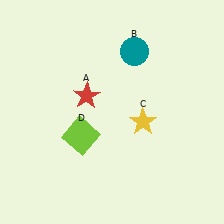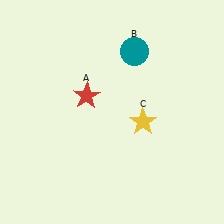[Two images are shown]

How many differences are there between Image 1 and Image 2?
There is 1 difference between the two images.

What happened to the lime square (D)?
The lime square (D) was removed in Image 2. It was in the bottom-left area of Image 1.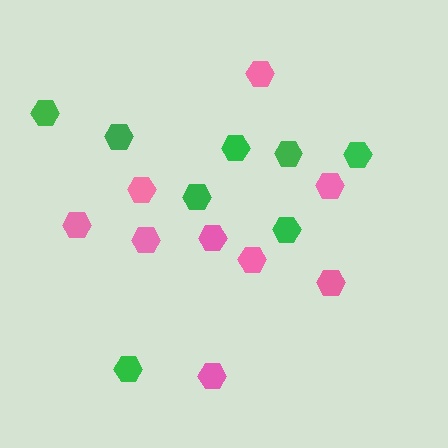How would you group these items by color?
There are 2 groups: one group of green hexagons (8) and one group of pink hexagons (9).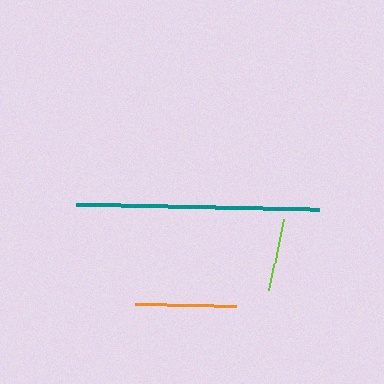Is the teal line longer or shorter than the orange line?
The teal line is longer than the orange line.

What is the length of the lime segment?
The lime segment is approximately 73 pixels long.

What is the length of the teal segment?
The teal segment is approximately 244 pixels long.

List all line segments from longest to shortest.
From longest to shortest: teal, orange, lime.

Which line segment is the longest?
The teal line is the longest at approximately 244 pixels.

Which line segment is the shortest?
The lime line is the shortest at approximately 73 pixels.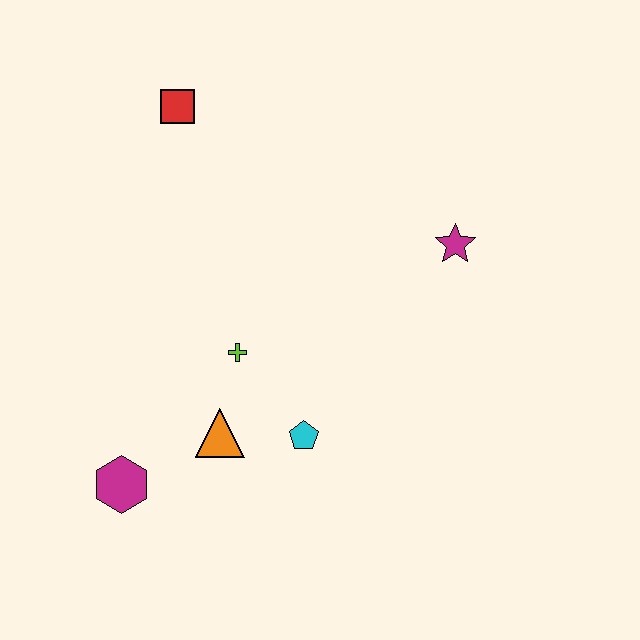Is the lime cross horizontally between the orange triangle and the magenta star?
Yes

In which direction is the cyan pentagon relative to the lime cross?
The cyan pentagon is below the lime cross.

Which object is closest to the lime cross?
The orange triangle is closest to the lime cross.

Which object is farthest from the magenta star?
The magenta hexagon is farthest from the magenta star.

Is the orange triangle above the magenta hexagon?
Yes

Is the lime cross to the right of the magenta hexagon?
Yes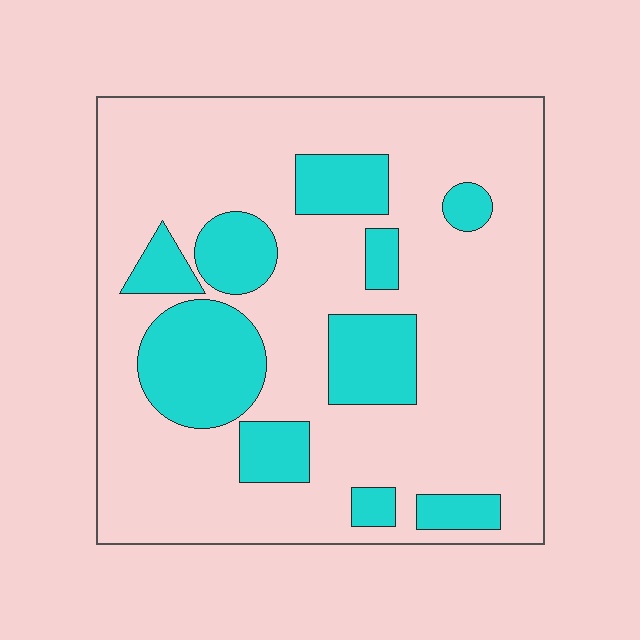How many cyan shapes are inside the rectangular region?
10.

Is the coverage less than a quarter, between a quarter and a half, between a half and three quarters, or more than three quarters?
Less than a quarter.